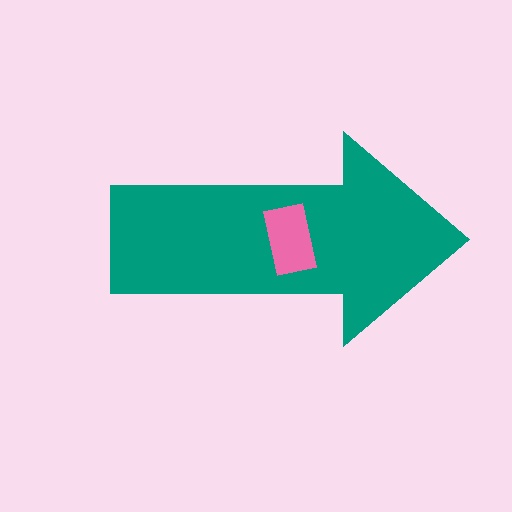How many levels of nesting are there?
2.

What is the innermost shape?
The pink rectangle.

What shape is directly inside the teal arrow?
The pink rectangle.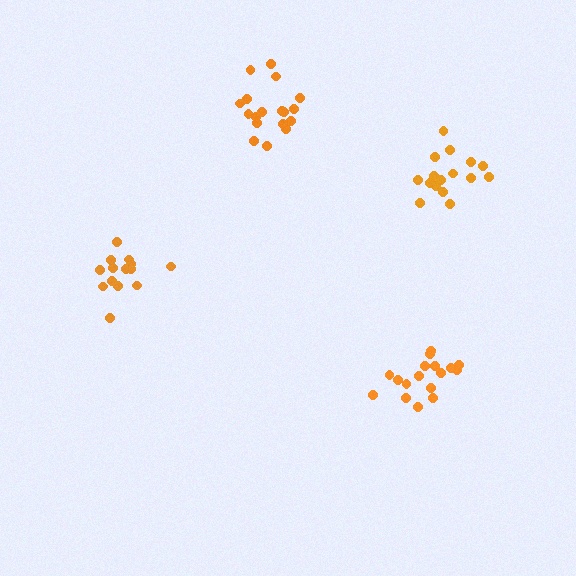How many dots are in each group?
Group 1: 17 dots, Group 2: 16 dots, Group 3: 14 dots, Group 4: 18 dots (65 total).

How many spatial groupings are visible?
There are 4 spatial groupings.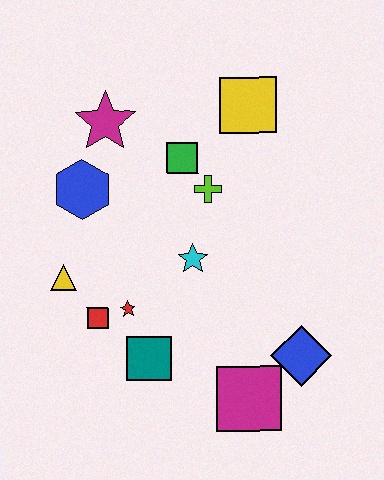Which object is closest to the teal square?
The red star is closest to the teal square.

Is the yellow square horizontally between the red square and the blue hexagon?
No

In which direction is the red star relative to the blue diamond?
The red star is to the left of the blue diamond.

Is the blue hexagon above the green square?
No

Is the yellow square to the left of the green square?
No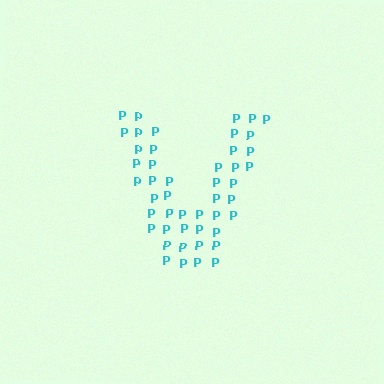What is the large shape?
The large shape is the letter V.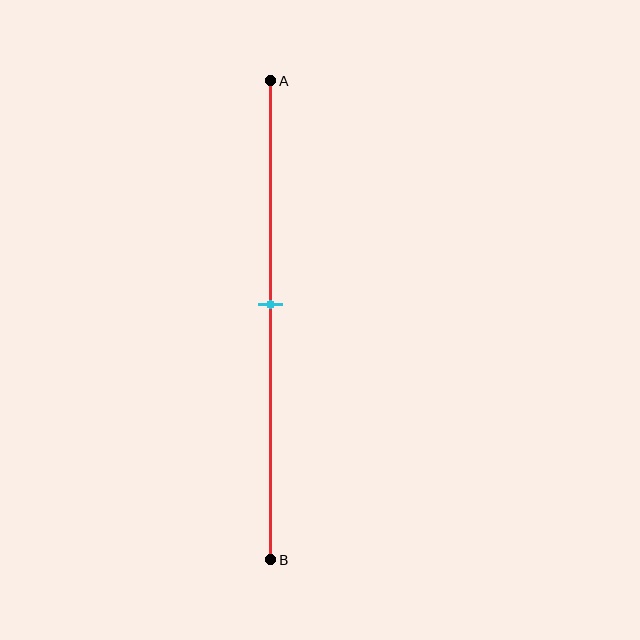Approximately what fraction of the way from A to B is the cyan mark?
The cyan mark is approximately 45% of the way from A to B.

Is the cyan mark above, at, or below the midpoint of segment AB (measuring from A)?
The cyan mark is above the midpoint of segment AB.